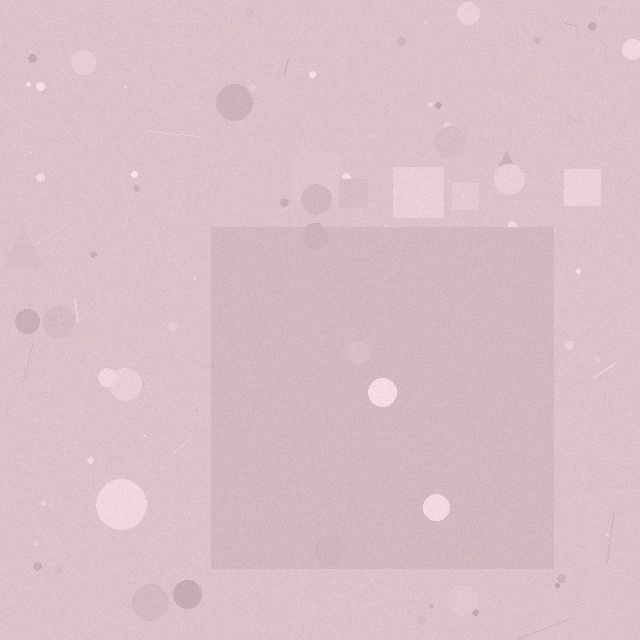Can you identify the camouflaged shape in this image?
The camouflaged shape is a square.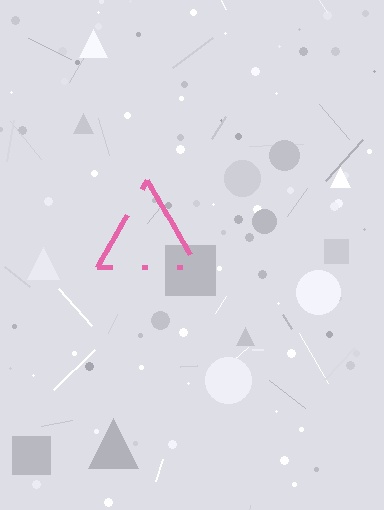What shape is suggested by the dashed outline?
The dashed outline suggests a triangle.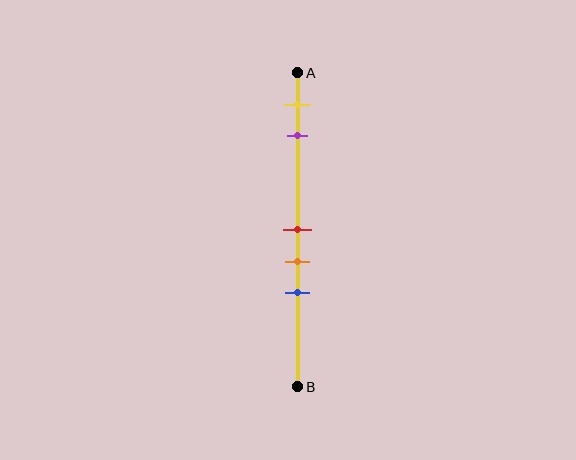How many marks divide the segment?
There are 5 marks dividing the segment.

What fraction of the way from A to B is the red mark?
The red mark is approximately 50% (0.5) of the way from A to B.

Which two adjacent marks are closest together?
The red and orange marks are the closest adjacent pair.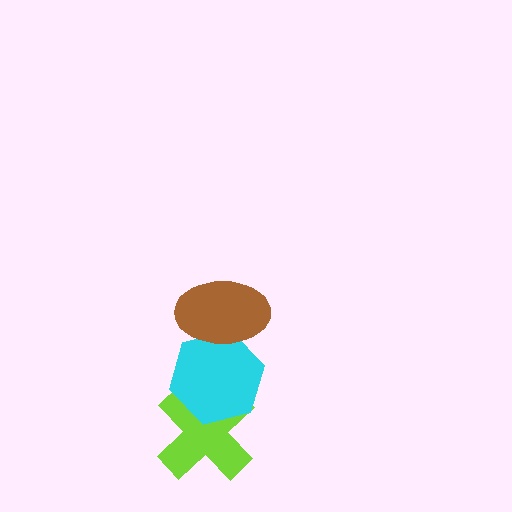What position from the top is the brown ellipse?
The brown ellipse is 1st from the top.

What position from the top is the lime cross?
The lime cross is 3rd from the top.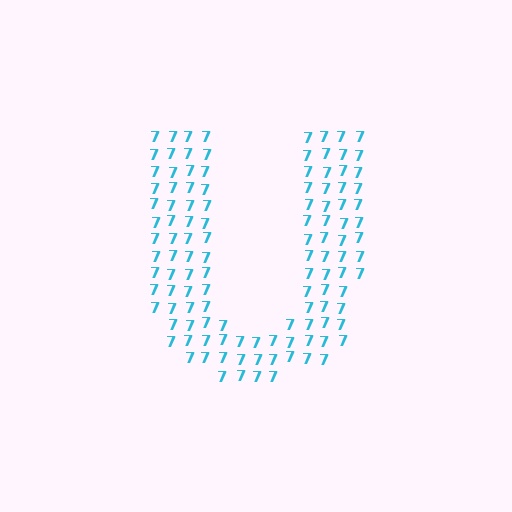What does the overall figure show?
The overall figure shows the letter U.